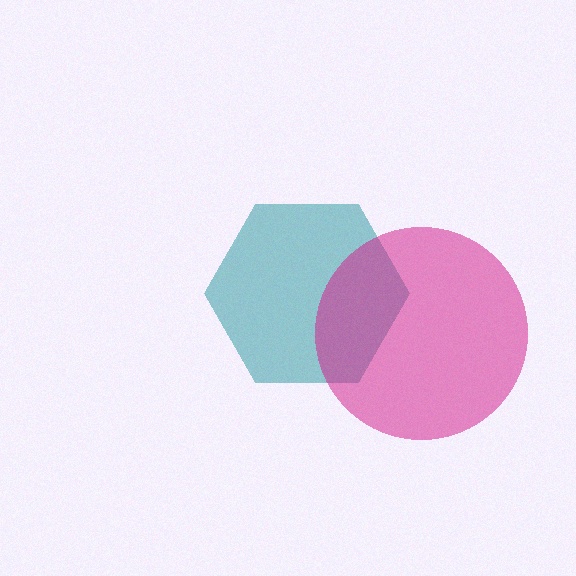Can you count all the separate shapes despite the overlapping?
Yes, there are 2 separate shapes.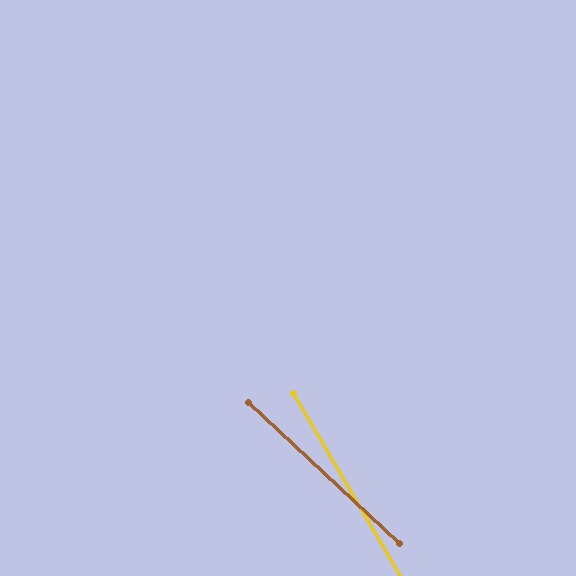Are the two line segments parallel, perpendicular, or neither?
Neither parallel nor perpendicular — they differ by about 17°.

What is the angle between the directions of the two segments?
Approximately 17 degrees.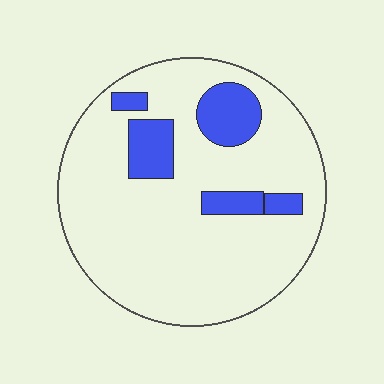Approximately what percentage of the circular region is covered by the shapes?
Approximately 15%.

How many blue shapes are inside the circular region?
5.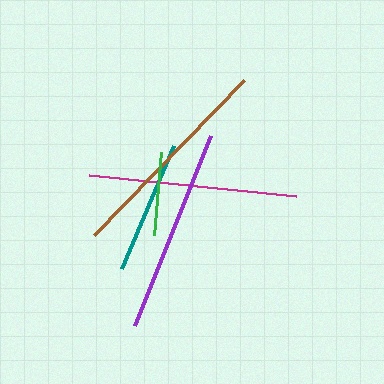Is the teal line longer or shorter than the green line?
The teal line is longer than the green line.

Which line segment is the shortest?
The green line is the shortest at approximately 83 pixels.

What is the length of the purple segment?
The purple segment is approximately 204 pixels long.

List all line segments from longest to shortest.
From longest to shortest: brown, magenta, purple, teal, green.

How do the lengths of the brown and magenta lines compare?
The brown and magenta lines are approximately the same length.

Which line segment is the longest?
The brown line is the longest at approximately 215 pixels.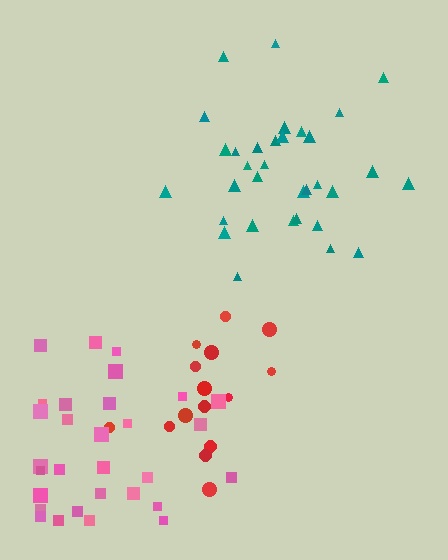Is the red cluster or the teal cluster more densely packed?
Teal.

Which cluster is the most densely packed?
Teal.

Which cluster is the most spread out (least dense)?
Red.